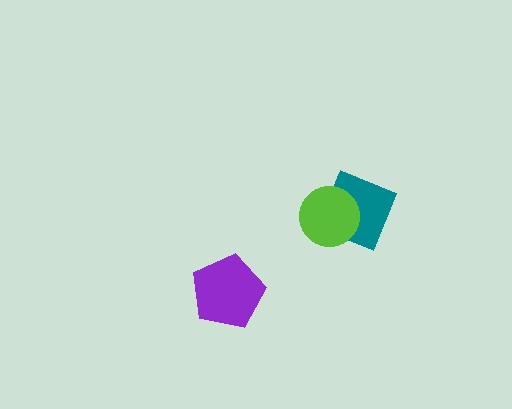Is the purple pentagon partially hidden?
No, no other shape covers it.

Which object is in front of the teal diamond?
The lime circle is in front of the teal diamond.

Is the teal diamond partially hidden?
Yes, it is partially covered by another shape.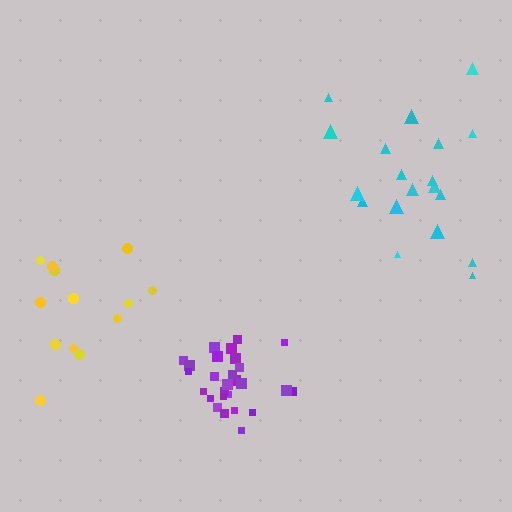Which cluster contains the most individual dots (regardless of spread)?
Purple (27).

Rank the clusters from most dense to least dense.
purple, cyan, yellow.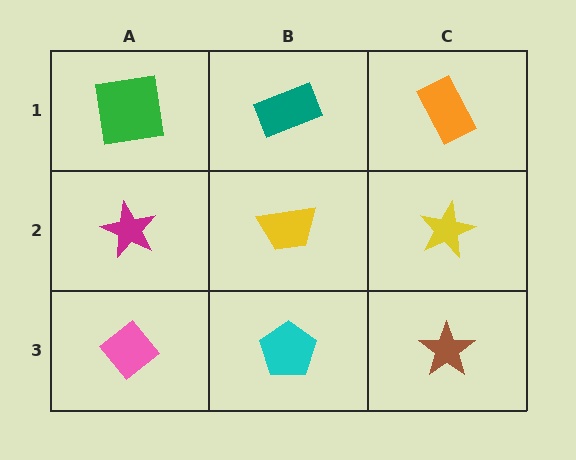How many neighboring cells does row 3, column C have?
2.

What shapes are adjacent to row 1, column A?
A magenta star (row 2, column A), a teal rectangle (row 1, column B).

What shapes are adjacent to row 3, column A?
A magenta star (row 2, column A), a cyan pentagon (row 3, column B).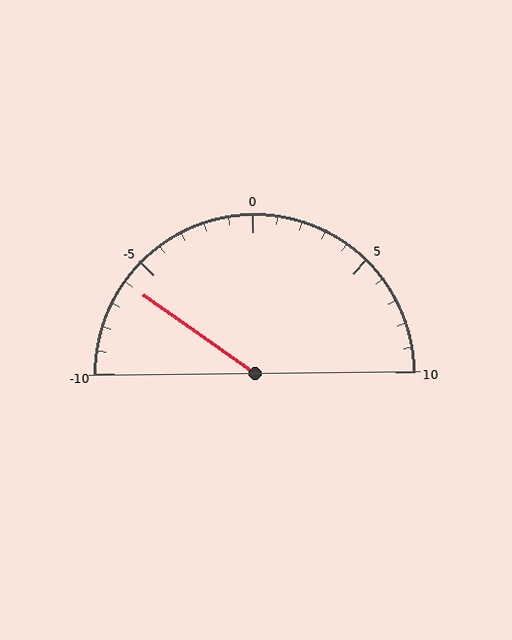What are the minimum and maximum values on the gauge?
The gauge ranges from -10 to 10.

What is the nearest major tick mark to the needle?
The nearest major tick mark is -5.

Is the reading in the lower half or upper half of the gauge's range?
The reading is in the lower half of the range (-10 to 10).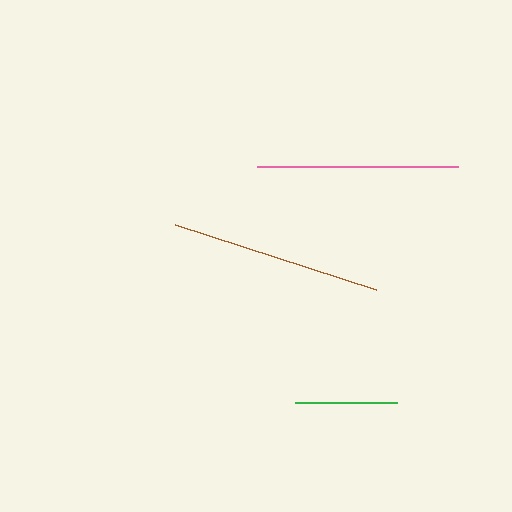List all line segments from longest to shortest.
From longest to shortest: brown, pink, green.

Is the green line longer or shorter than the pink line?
The pink line is longer than the green line.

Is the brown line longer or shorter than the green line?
The brown line is longer than the green line.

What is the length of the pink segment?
The pink segment is approximately 202 pixels long.